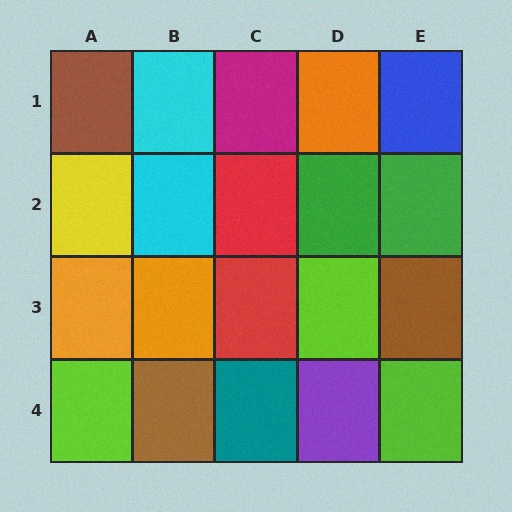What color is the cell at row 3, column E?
Brown.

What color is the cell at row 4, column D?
Purple.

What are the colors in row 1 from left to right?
Brown, cyan, magenta, orange, blue.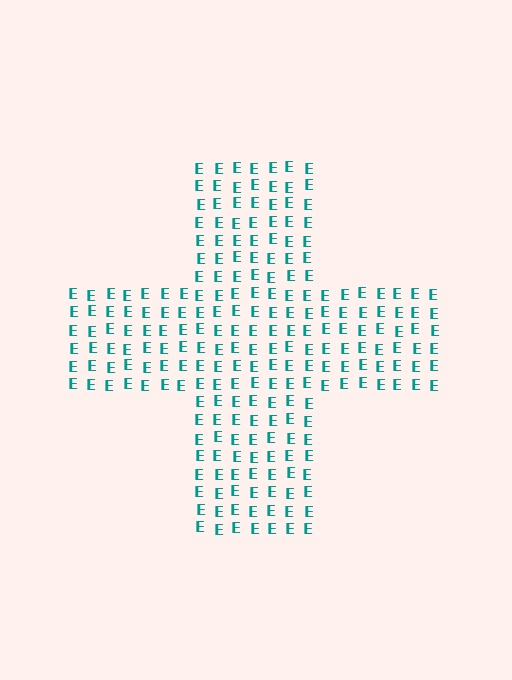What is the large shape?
The large shape is a cross.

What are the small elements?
The small elements are letter E's.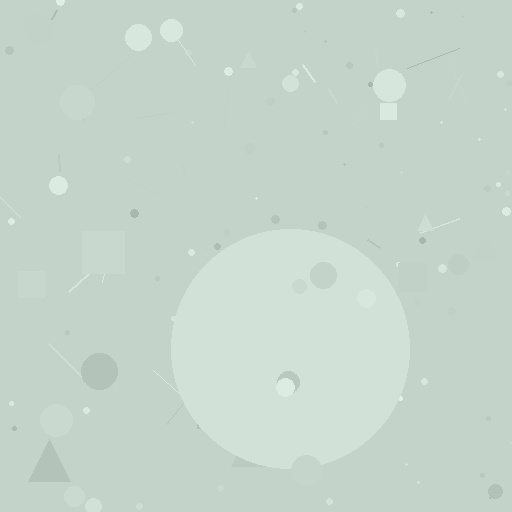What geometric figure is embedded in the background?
A circle is embedded in the background.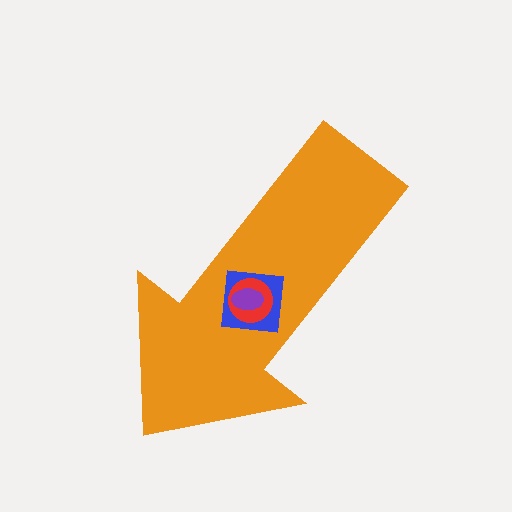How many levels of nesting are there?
4.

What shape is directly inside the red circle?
The purple ellipse.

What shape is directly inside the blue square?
The red circle.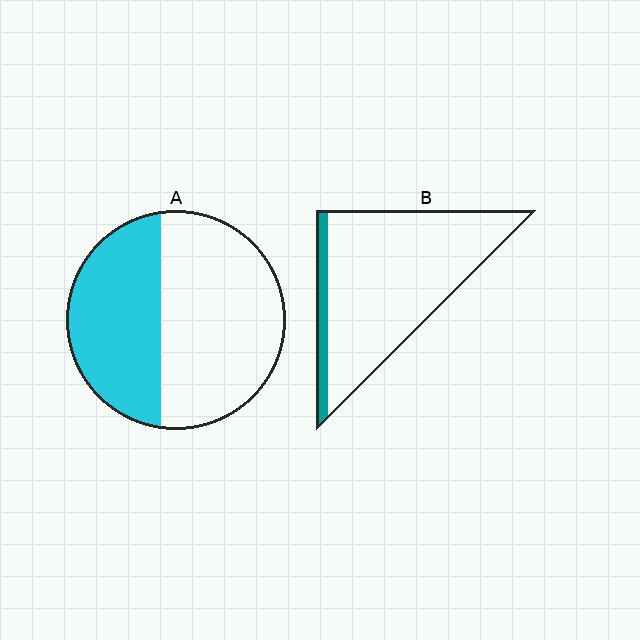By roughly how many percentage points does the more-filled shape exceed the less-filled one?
By roughly 30 percentage points (A over B).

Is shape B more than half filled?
No.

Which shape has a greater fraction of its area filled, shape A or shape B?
Shape A.